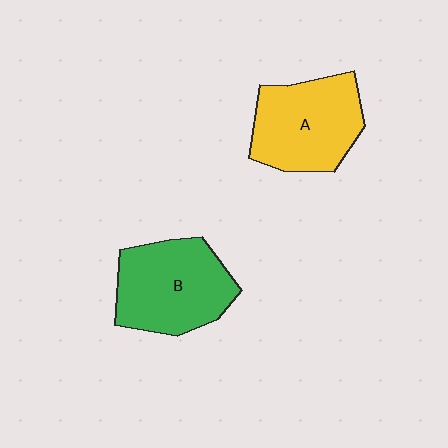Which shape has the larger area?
Shape B (green).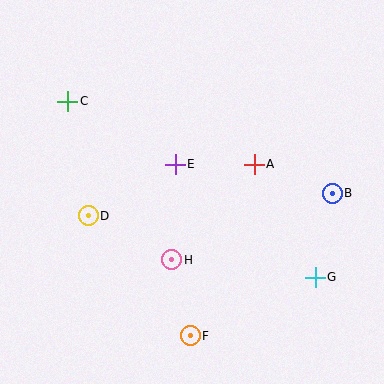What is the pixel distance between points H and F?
The distance between H and F is 78 pixels.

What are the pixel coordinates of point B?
Point B is at (332, 193).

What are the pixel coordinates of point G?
Point G is at (315, 277).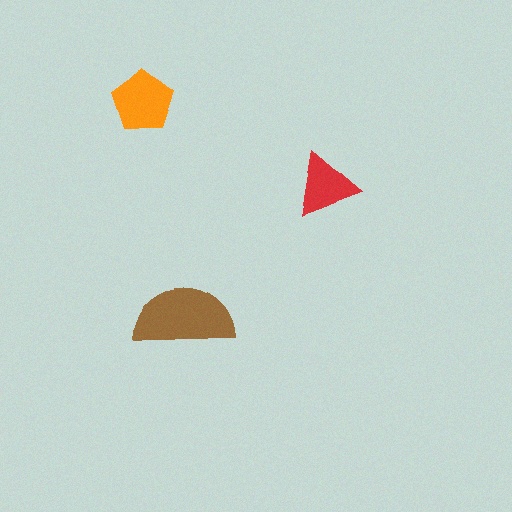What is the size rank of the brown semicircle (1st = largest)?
1st.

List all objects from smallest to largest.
The red triangle, the orange pentagon, the brown semicircle.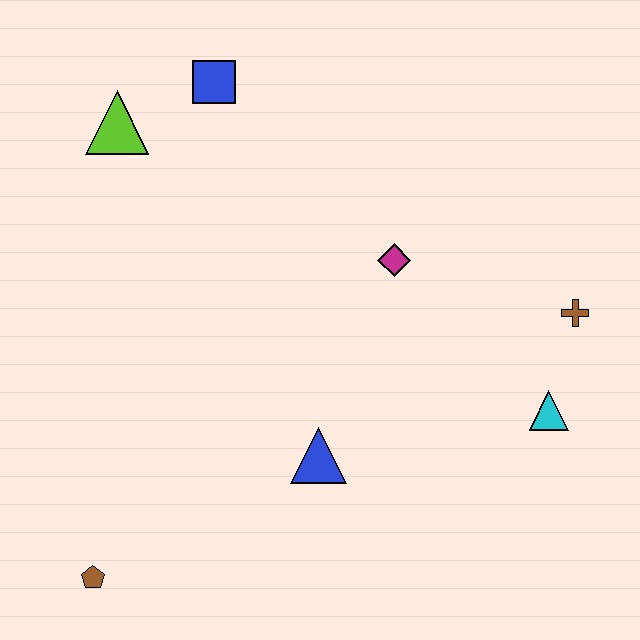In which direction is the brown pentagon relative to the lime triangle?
The brown pentagon is below the lime triangle.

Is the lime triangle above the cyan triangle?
Yes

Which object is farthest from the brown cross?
The brown pentagon is farthest from the brown cross.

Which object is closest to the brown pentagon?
The blue triangle is closest to the brown pentagon.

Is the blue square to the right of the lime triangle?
Yes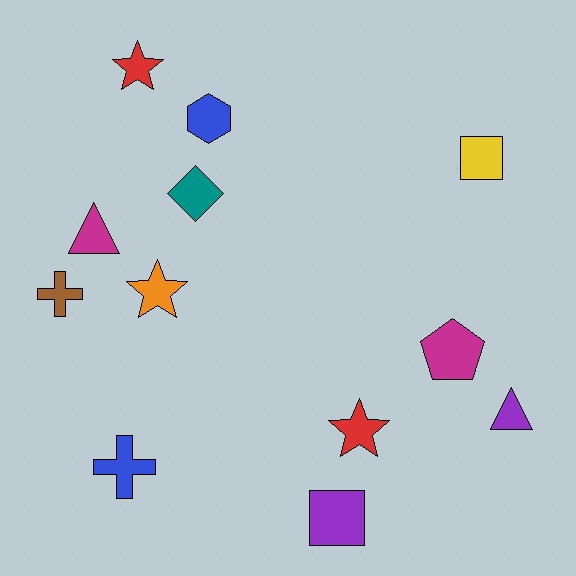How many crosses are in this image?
There are 2 crosses.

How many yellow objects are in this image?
There is 1 yellow object.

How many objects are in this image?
There are 12 objects.